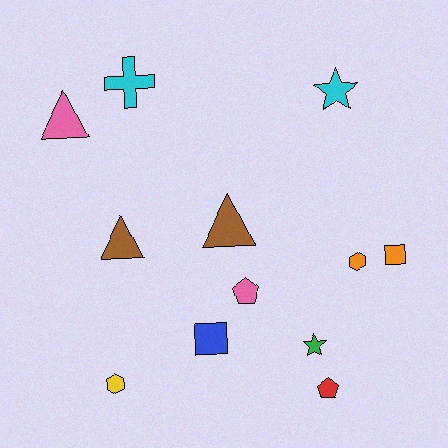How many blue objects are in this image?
There is 1 blue object.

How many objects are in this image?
There are 12 objects.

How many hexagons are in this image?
There are 2 hexagons.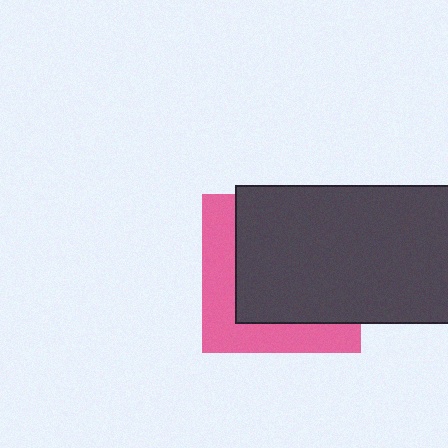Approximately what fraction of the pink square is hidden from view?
Roughly 64% of the pink square is hidden behind the dark gray rectangle.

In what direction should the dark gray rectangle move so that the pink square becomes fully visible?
The dark gray rectangle should move toward the upper-right. That is the shortest direction to clear the overlap and leave the pink square fully visible.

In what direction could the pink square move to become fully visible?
The pink square could move toward the lower-left. That would shift it out from behind the dark gray rectangle entirely.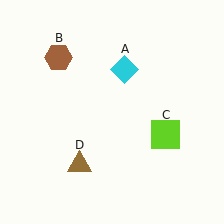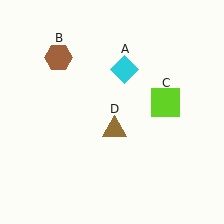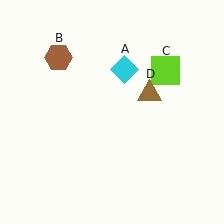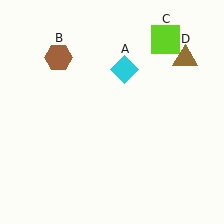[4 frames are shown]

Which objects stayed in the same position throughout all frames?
Cyan diamond (object A) and brown hexagon (object B) remained stationary.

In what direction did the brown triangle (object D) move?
The brown triangle (object D) moved up and to the right.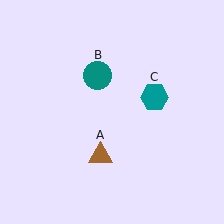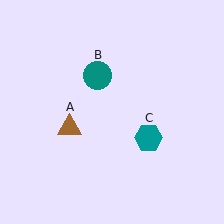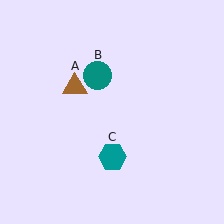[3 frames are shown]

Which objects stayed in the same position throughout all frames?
Teal circle (object B) remained stationary.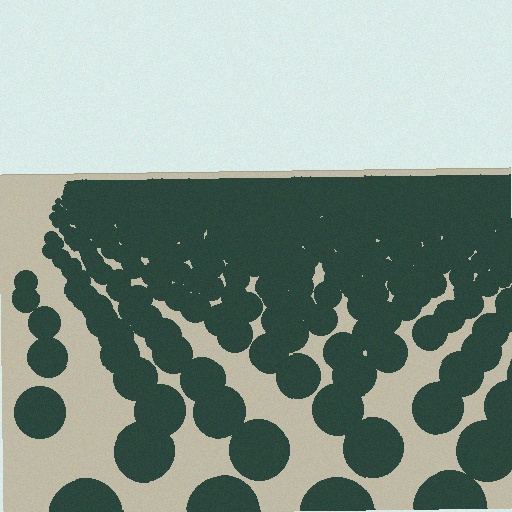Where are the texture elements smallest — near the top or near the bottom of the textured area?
Near the top.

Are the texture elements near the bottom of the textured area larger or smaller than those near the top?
Larger. Near the bottom, elements are closer to the viewer and appear at a bigger on-screen size.